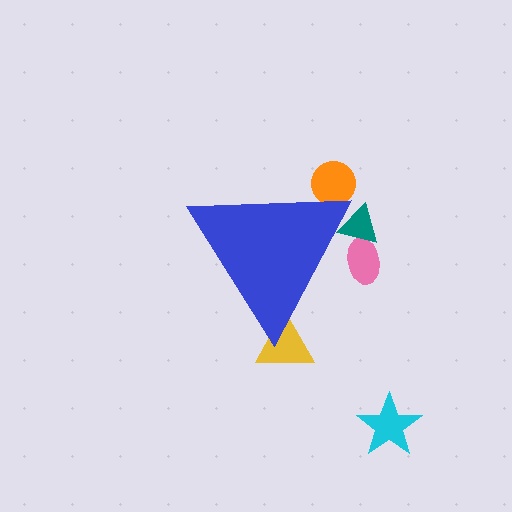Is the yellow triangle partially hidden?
Yes, the yellow triangle is partially hidden behind the blue triangle.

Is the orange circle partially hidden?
Yes, the orange circle is partially hidden behind the blue triangle.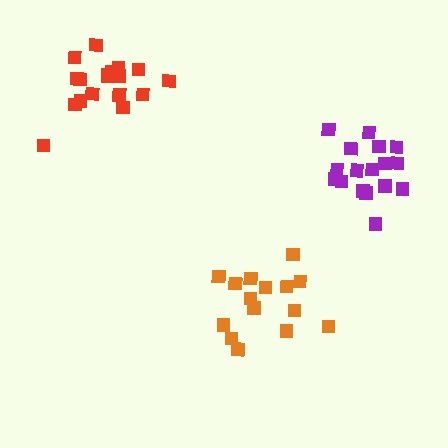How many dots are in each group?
Group 1: 15 dots, Group 2: 18 dots, Group 3: 17 dots (50 total).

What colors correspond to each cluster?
The clusters are colored: orange, red, purple.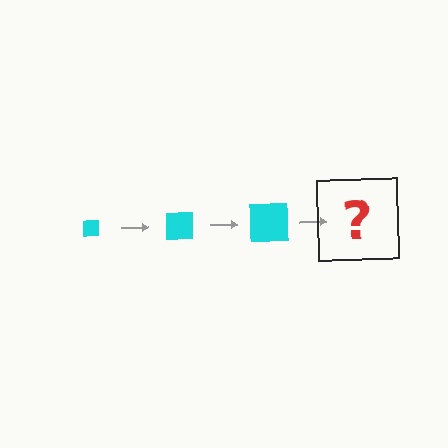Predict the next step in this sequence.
The next step is a cyan square, larger than the previous one.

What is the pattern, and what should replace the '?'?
The pattern is that the square gets progressively larger each step. The '?' should be a cyan square, larger than the previous one.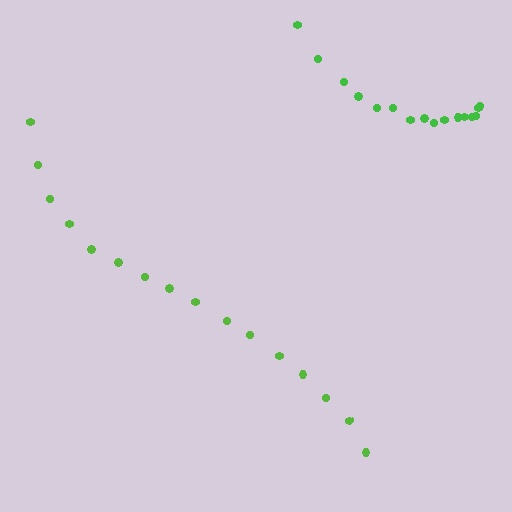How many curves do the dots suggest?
There are 2 distinct paths.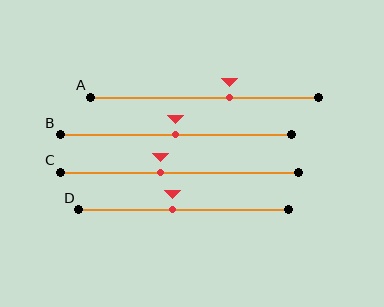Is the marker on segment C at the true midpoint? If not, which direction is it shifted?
No, the marker on segment C is shifted to the left by about 8% of the segment length.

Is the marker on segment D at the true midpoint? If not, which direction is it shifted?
No, the marker on segment D is shifted to the left by about 5% of the segment length.